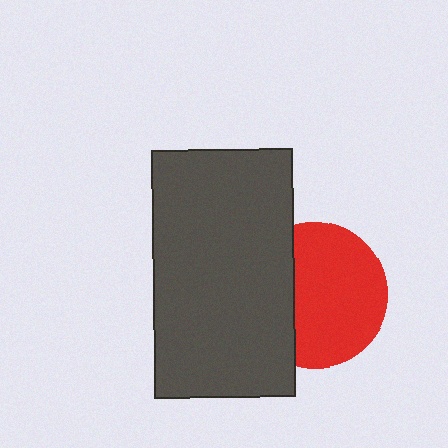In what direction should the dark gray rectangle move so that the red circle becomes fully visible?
The dark gray rectangle should move left. That is the shortest direction to clear the overlap and leave the red circle fully visible.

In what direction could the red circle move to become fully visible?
The red circle could move right. That would shift it out from behind the dark gray rectangle entirely.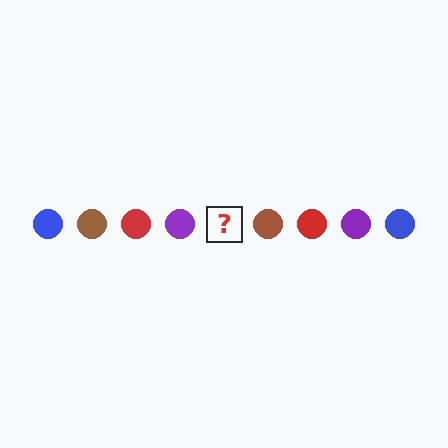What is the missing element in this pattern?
The missing element is a blue circle.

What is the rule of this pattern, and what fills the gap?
The rule is that the pattern cycles through blue, brown, red, purple circles. The gap should be filled with a blue circle.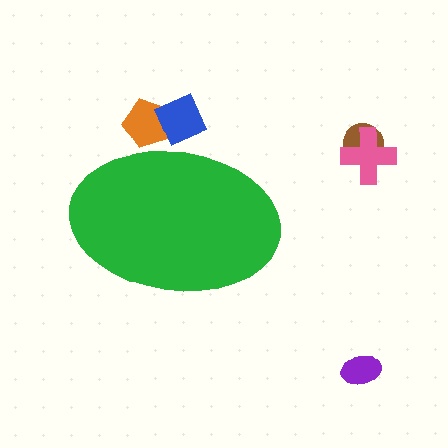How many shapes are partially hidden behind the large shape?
2 shapes are partially hidden.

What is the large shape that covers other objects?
A green ellipse.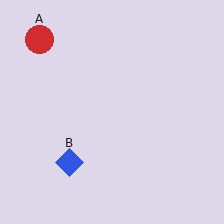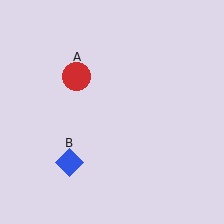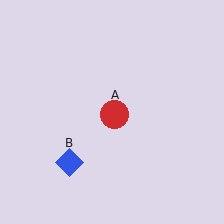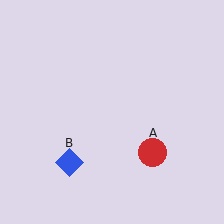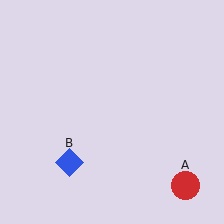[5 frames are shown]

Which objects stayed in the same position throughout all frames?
Blue diamond (object B) remained stationary.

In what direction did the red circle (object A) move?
The red circle (object A) moved down and to the right.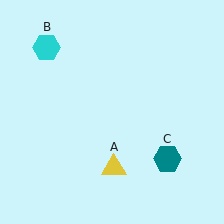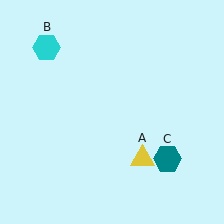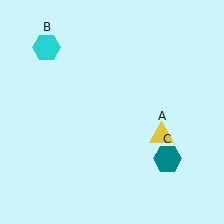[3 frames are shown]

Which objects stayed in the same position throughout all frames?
Cyan hexagon (object B) and teal hexagon (object C) remained stationary.